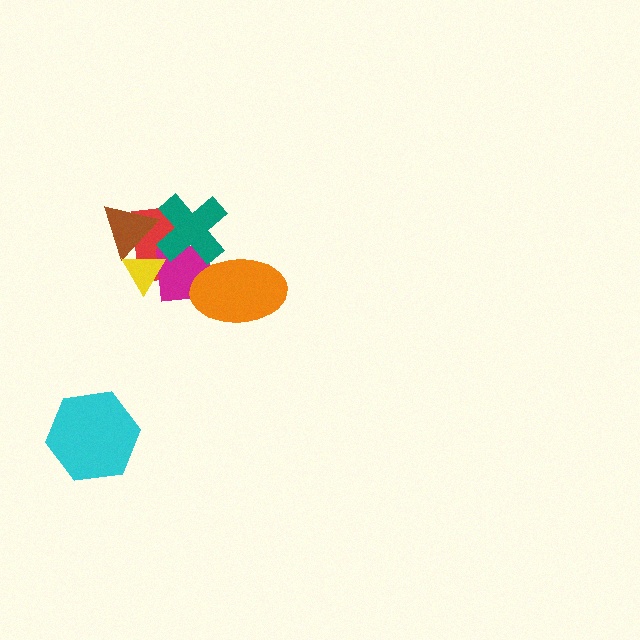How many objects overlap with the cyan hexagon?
0 objects overlap with the cyan hexagon.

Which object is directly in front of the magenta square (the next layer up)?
The teal cross is directly in front of the magenta square.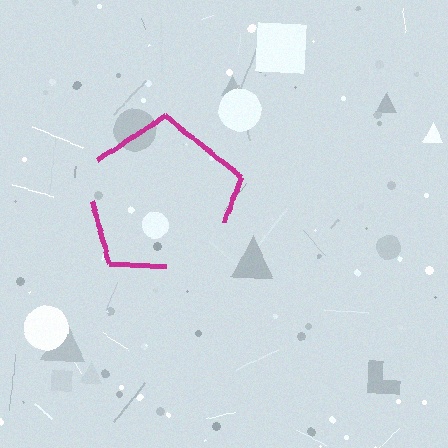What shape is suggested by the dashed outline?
The dashed outline suggests a pentagon.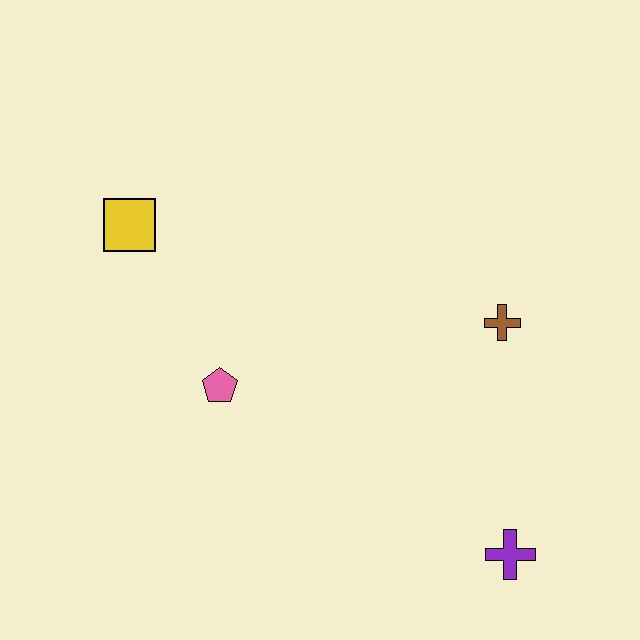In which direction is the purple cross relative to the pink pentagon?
The purple cross is to the right of the pink pentagon.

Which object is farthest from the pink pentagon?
The purple cross is farthest from the pink pentagon.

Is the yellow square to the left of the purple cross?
Yes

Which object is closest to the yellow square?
The pink pentagon is closest to the yellow square.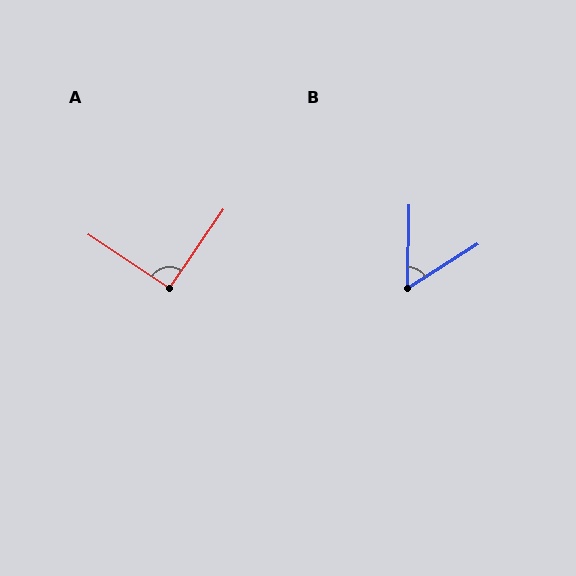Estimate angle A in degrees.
Approximately 91 degrees.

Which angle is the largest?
A, at approximately 91 degrees.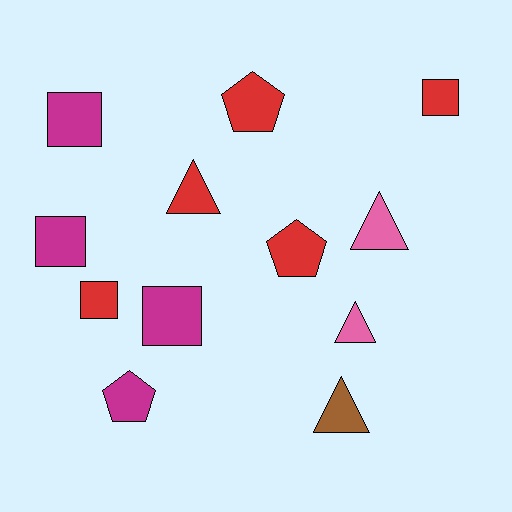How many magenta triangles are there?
There are no magenta triangles.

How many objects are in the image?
There are 12 objects.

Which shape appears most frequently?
Square, with 5 objects.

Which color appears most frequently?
Red, with 5 objects.